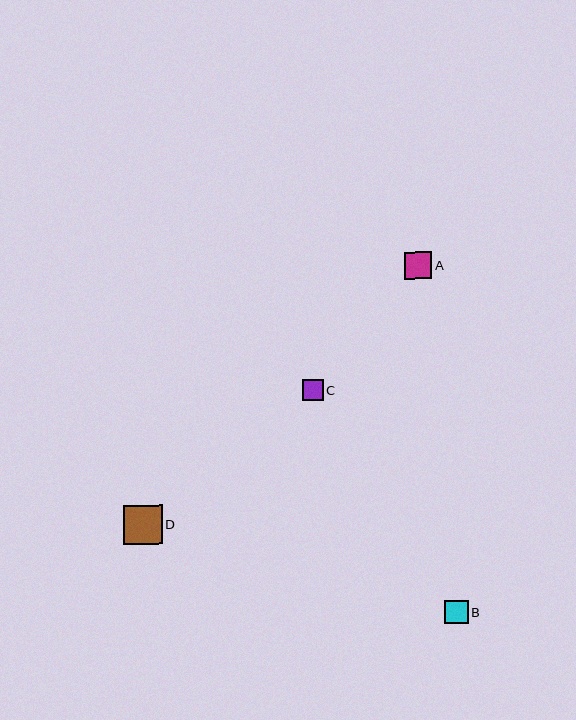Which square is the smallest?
Square C is the smallest with a size of approximately 21 pixels.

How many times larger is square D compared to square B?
Square D is approximately 1.7 times the size of square B.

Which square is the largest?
Square D is the largest with a size of approximately 39 pixels.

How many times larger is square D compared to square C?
Square D is approximately 1.9 times the size of square C.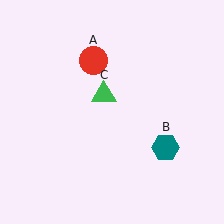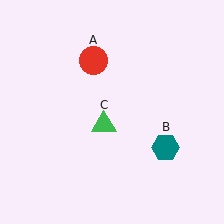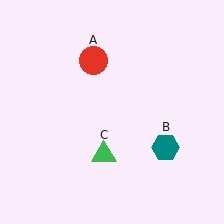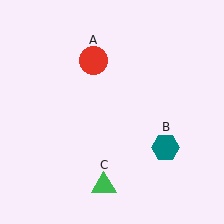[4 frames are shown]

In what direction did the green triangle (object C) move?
The green triangle (object C) moved down.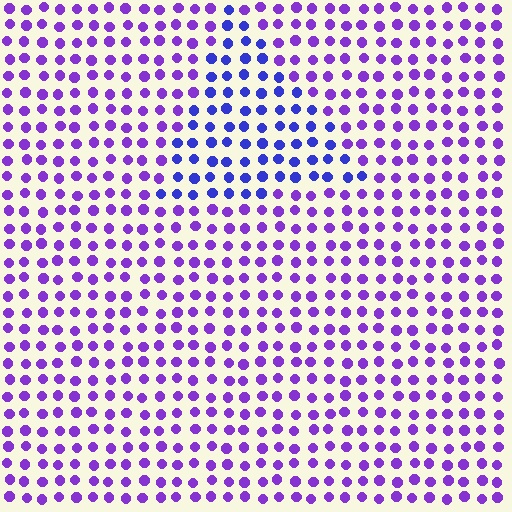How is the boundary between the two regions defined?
The boundary is defined purely by a slight shift in hue (about 33 degrees). Spacing, size, and orientation are identical on both sides.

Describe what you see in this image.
The image is filled with small purple elements in a uniform arrangement. A triangle-shaped region is visible where the elements are tinted to a slightly different hue, forming a subtle color boundary.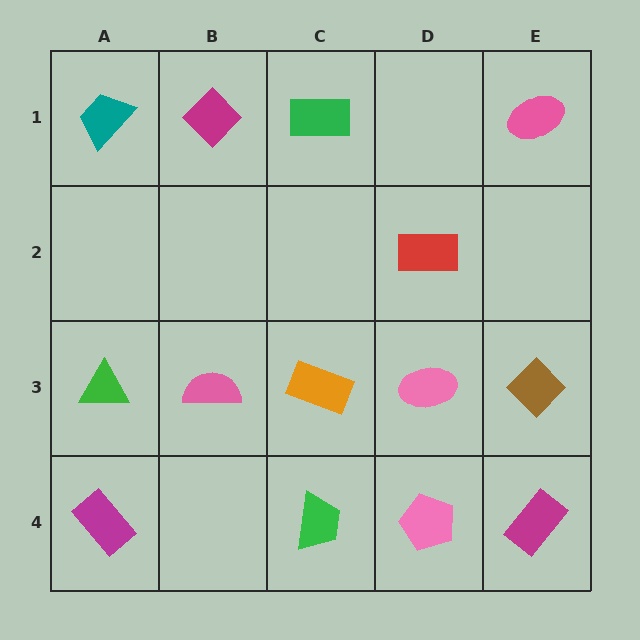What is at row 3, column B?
A pink semicircle.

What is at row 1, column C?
A green rectangle.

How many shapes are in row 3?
5 shapes.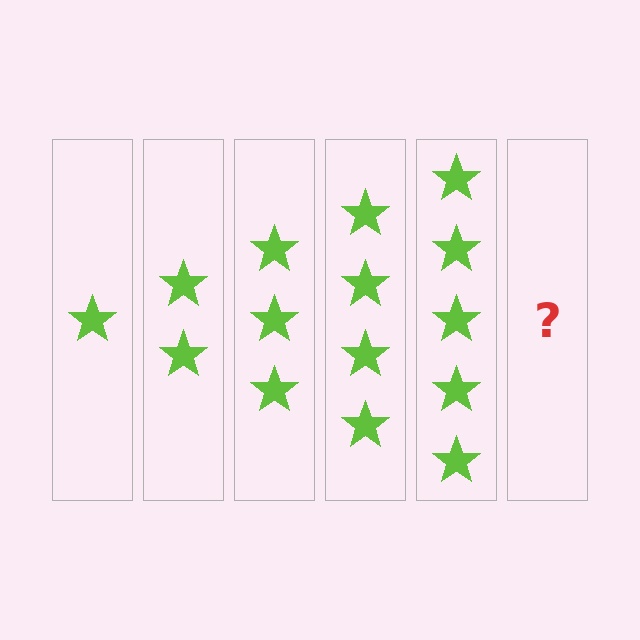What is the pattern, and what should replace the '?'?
The pattern is that each step adds one more star. The '?' should be 6 stars.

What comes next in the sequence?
The next element should be 6 stars.